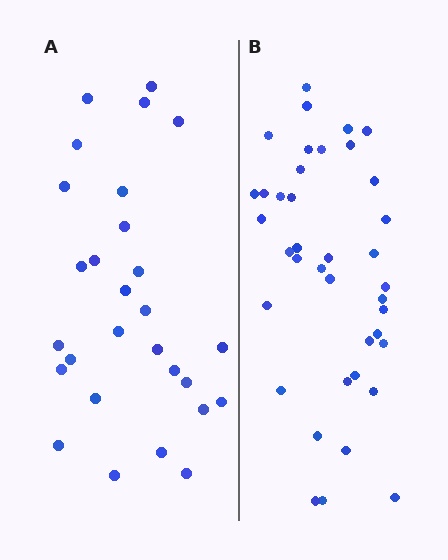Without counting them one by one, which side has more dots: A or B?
Region B (the right region) has more dots.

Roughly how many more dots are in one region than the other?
Region B has roughly 12 or so more dots than region A.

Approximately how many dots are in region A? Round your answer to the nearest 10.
About 30 dots. (The exact count is 28, which rounds to 30.)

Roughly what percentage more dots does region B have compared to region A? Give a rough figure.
About 40% more.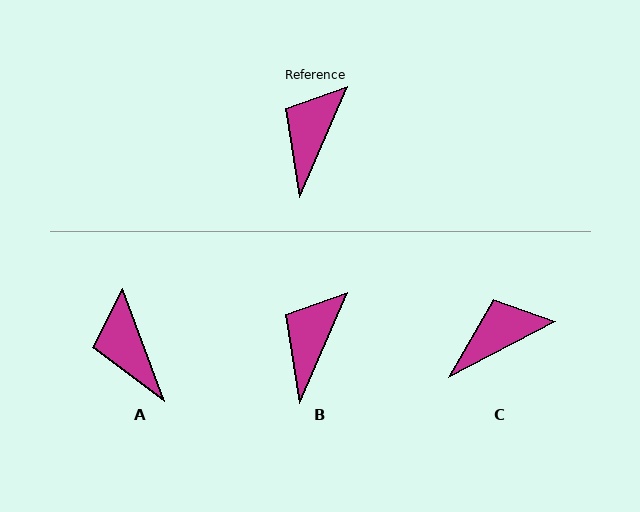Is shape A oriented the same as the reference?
No, it is off by about 44 degrees.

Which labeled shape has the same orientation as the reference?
B.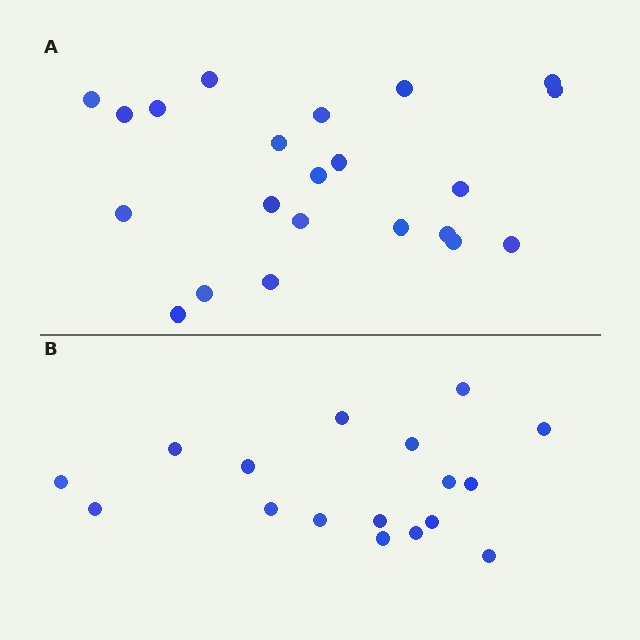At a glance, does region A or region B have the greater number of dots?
Region A (the top region) has more dots.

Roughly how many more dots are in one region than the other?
Region A has about 5 more dots than region B.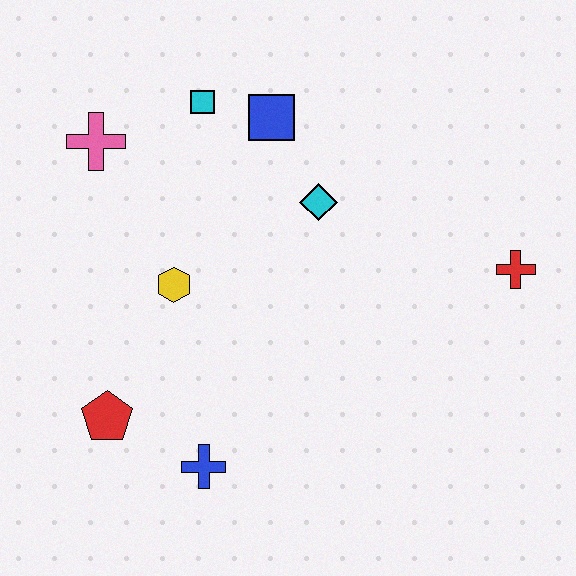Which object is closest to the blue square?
The cyan square is closest to the blue square.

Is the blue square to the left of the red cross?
Yes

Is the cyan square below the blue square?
No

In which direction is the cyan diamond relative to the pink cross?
The cyan diamond is to the right of the pink cross.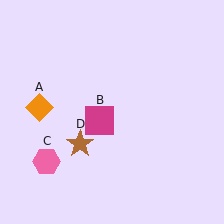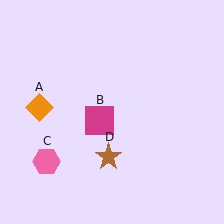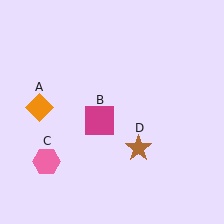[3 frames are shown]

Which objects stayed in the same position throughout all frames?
Orange diamond (object A) and magenta square (object B) and pink hexagon (object C) remained stationary.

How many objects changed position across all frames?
1 object changed position: brown star (object D).